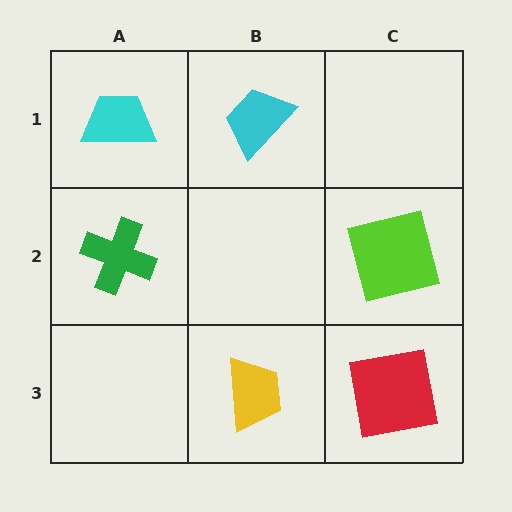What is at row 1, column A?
A cyan trapezoid.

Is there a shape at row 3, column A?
No, that cell is empty.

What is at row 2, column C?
A lime square.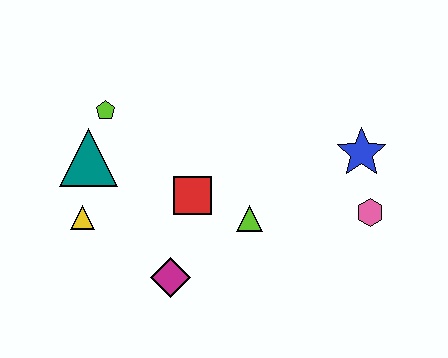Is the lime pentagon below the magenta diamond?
No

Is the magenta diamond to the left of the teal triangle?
No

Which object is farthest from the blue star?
The yellow triangle is farthest from the blue star.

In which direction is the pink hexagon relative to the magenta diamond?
The pink hexagon is to the right of the magenta diamond.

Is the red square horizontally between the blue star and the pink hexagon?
No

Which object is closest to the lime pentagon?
The teal triangle is closest to the lime pentagon.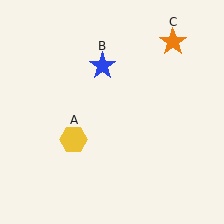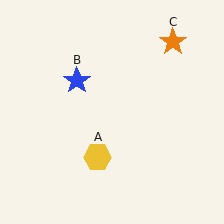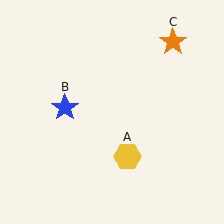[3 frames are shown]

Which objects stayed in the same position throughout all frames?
Orange star (object C) remained stationary.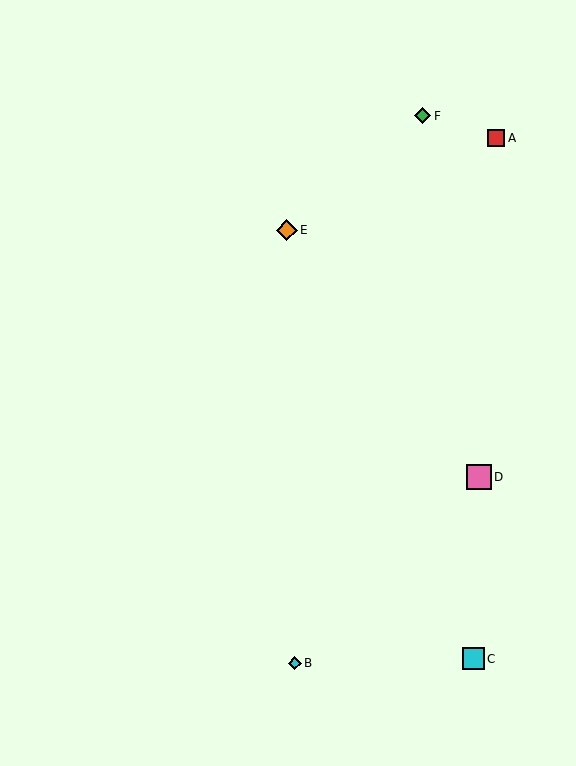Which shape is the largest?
The pink square (labeled D) is the largest.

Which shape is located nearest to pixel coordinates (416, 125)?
The green diamond (labeled F) at (423, 116) is nearest to that location.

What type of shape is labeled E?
Shape E is an orange diamond.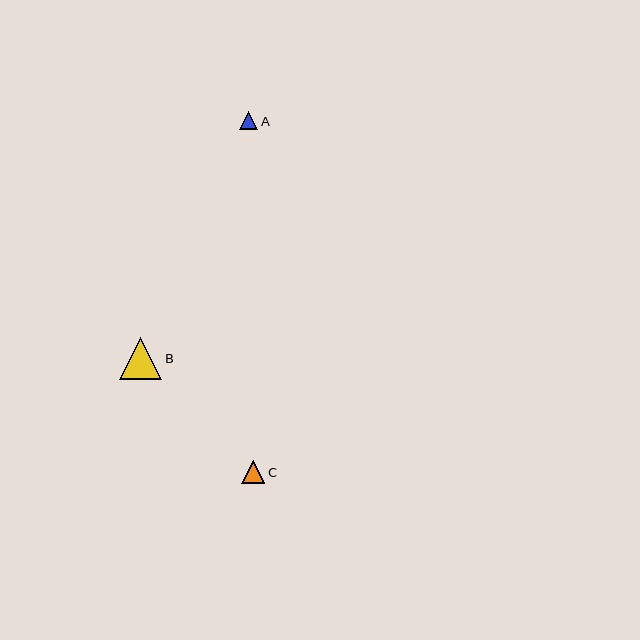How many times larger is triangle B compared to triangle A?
Triangle B is approximately 2.3 times the size of triangle A.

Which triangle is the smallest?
Triangle A is the smallest with a size of approximately 18 pixels.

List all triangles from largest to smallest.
From largest to smallest: B, C, A.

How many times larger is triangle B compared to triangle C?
Triangle B is approximately 1.8 times the size of triangle C.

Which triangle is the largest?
Triangle B is the largest with a size of approximately 42 pixels.